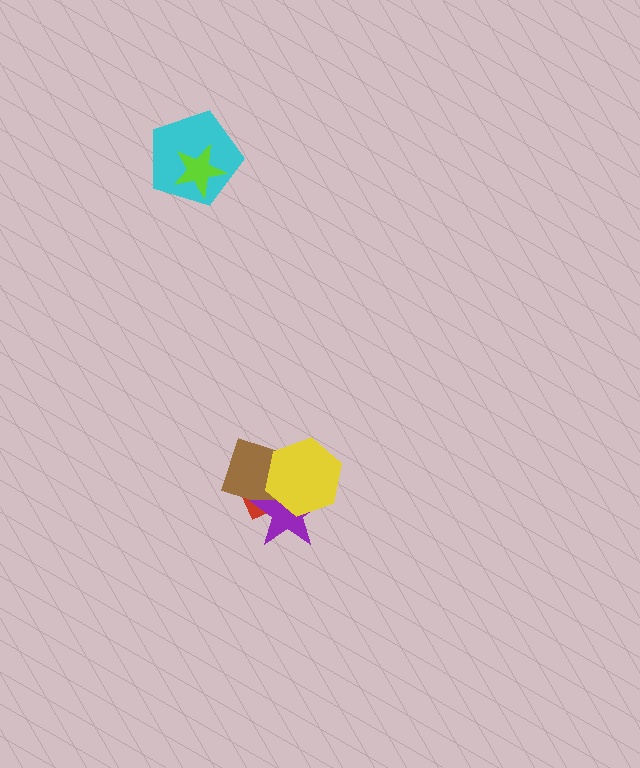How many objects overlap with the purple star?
3 objects overlap with the purple star.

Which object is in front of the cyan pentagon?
The lime star is in front of the cyan pentagon.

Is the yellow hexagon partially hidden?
No, no other shape covers it.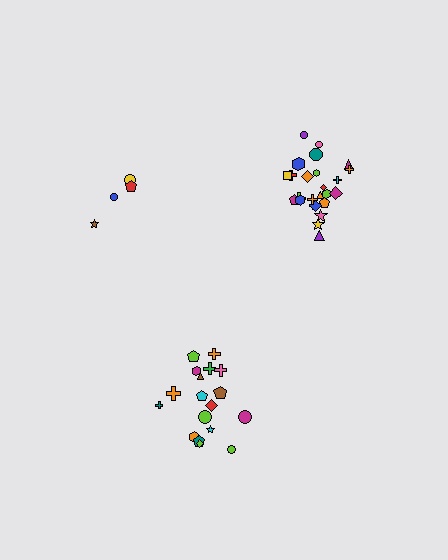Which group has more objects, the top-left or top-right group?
The top-right group.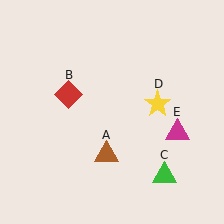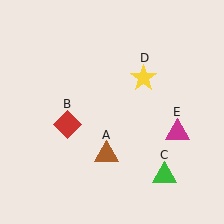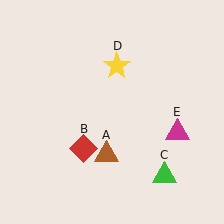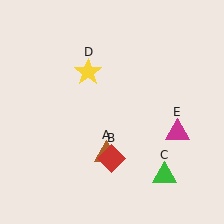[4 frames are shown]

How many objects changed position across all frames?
2 objects changed position: red diamond (object B), yellow star (object D).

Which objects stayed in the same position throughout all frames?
Brown triangle (object A) and green triangle (object C) and magenta triangle (object E) remained stationary.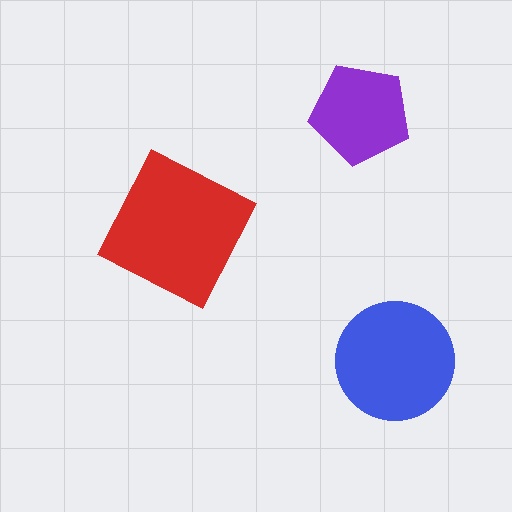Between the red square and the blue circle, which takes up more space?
The red square.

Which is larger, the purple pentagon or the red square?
The red square.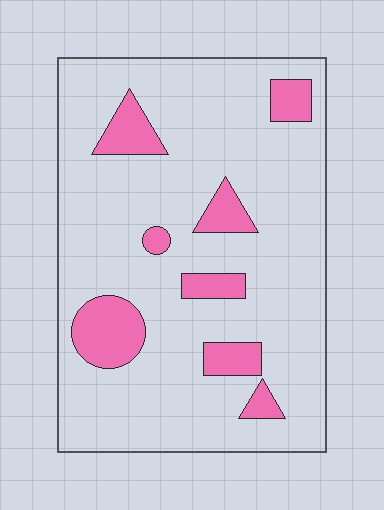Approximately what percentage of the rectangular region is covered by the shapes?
Approximately 15%.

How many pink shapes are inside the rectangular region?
8.